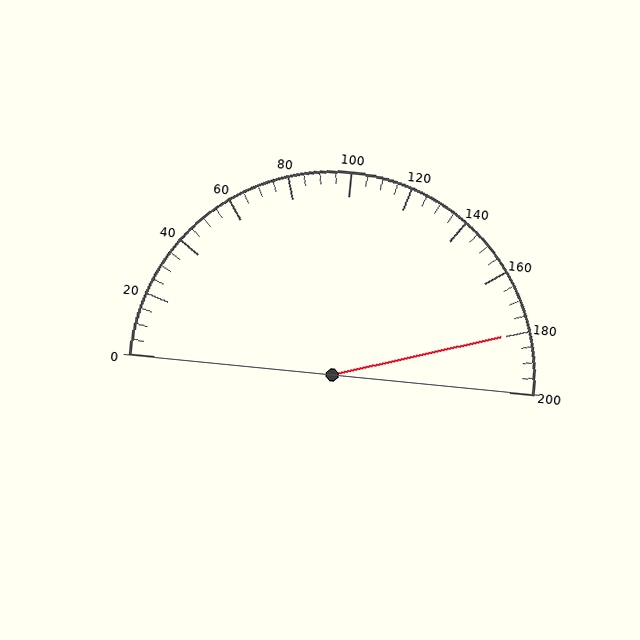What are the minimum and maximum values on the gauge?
The gauge ranges from 0 to 200.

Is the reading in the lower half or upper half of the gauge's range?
The reading is in the upper half of the range (0 to 200).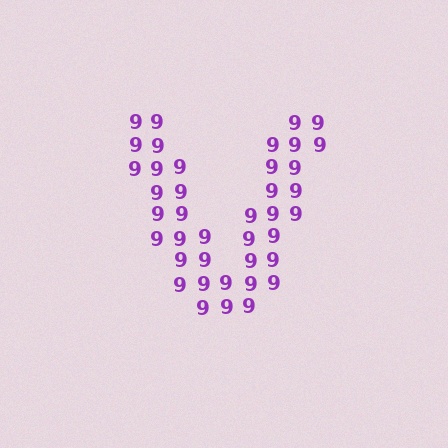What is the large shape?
The large shape is the letter V.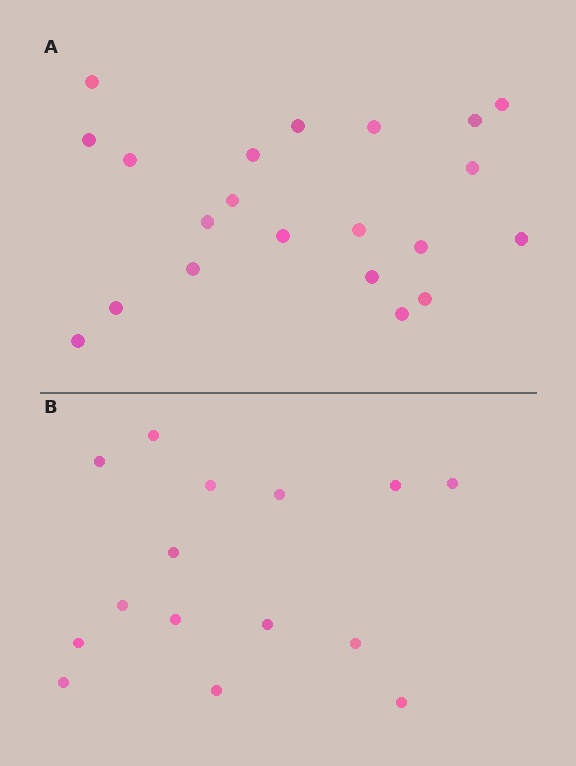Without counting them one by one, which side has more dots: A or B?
Region A (the top region) has more dots.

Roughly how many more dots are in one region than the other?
Region A has about 6 more dots than region B.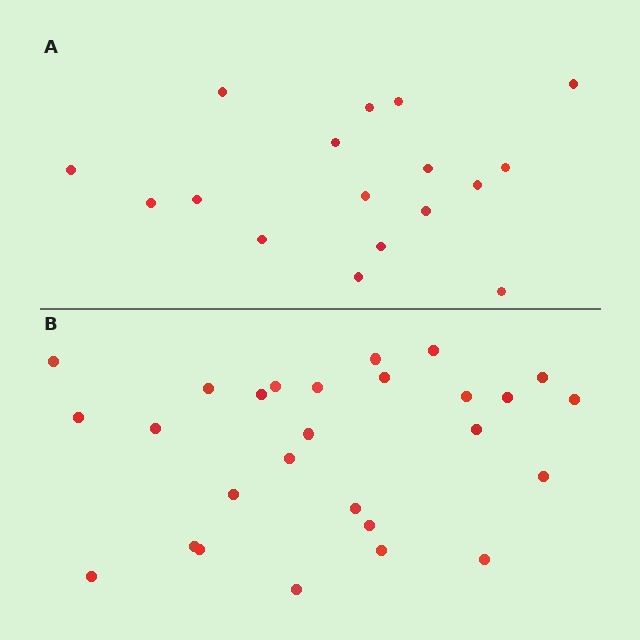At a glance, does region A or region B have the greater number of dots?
Region B (the bottom region) has more dots.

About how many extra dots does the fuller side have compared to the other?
Region B has roughly 10 or so more dots than region A.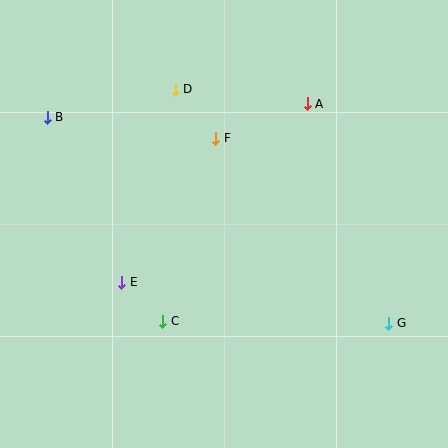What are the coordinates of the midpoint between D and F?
The midpoint between D and F is at (195, 114).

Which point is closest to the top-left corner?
Point B is closest to the top-left corner.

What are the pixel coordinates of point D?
Point D is at (175, 89).